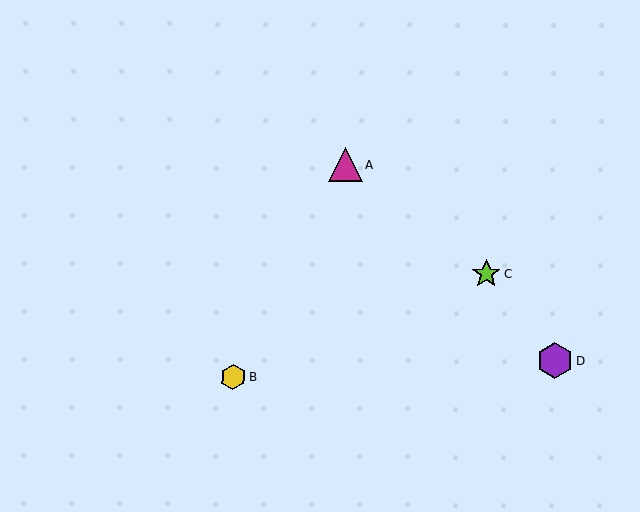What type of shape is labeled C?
Shape C is a lime star.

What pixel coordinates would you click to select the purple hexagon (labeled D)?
Click at (555, 361) to select the purple hexagon D.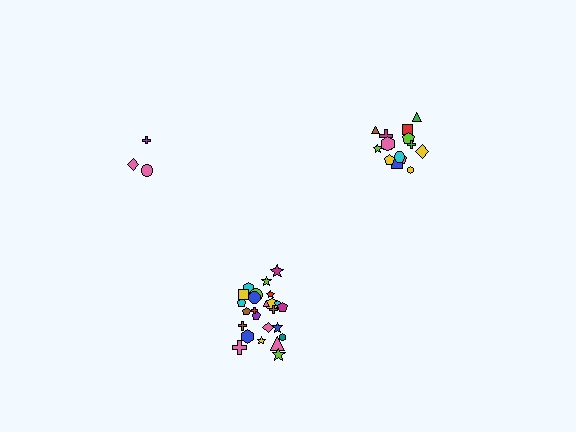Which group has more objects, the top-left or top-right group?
The top-right group.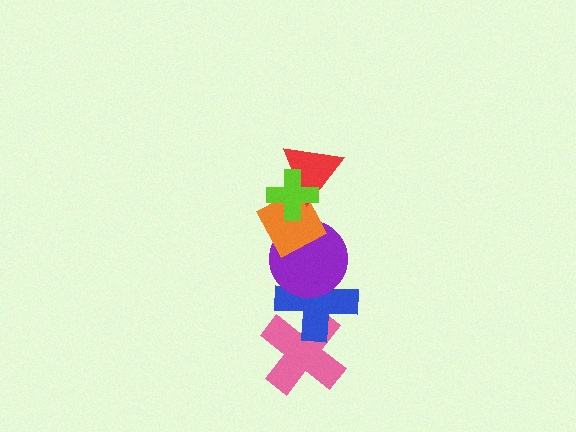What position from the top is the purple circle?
The purple circle is 4th from the top.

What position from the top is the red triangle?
The red triangle is 2nd from the top.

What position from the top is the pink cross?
The pink cross is 6th from the top.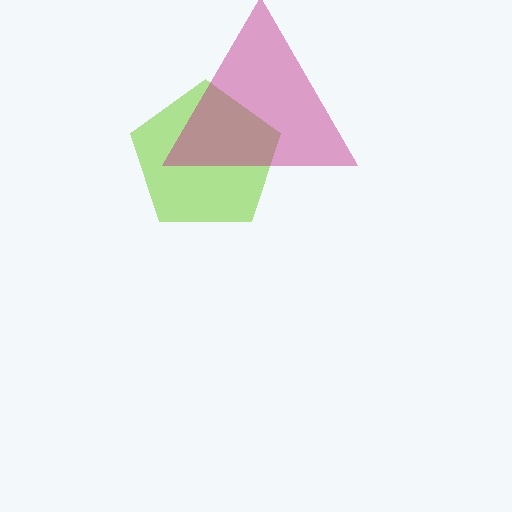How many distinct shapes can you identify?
There are 2 distinct shapes: a lime pentagon, a magenta triangle.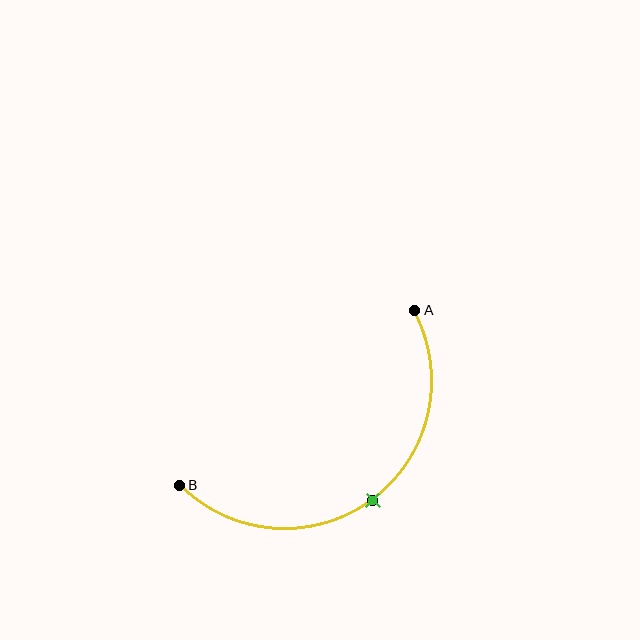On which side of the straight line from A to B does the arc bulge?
The arc bulges below and to the right of the straight line connecting A and B.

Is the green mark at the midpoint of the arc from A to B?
Yes. The green mark lies on the arc at equal arc-length from both A and B — it is the arc midpoint.